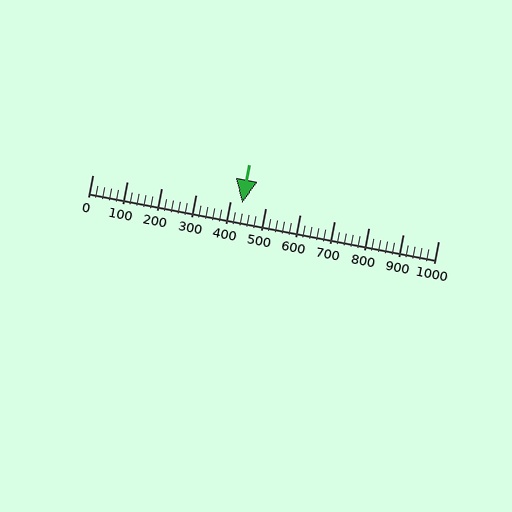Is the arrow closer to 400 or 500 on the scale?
The arrow is closer to 400.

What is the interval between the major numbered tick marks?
The major tick marks are spaced 100 units apart.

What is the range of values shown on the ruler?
The ruler shows values from 0 to 1000.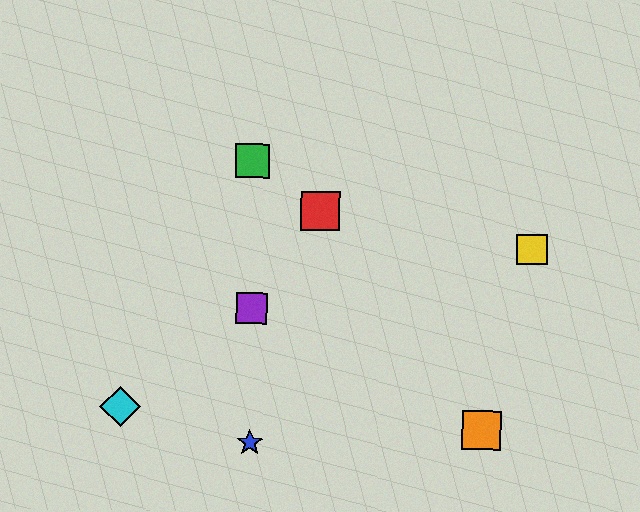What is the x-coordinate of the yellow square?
The yellow square is at x≈532.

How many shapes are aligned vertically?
3 shapes (the blue star, the green square, the purple square) are aligned vertically.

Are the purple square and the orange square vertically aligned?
No, the purple square is at x≈251 and the orange square is at x≈482.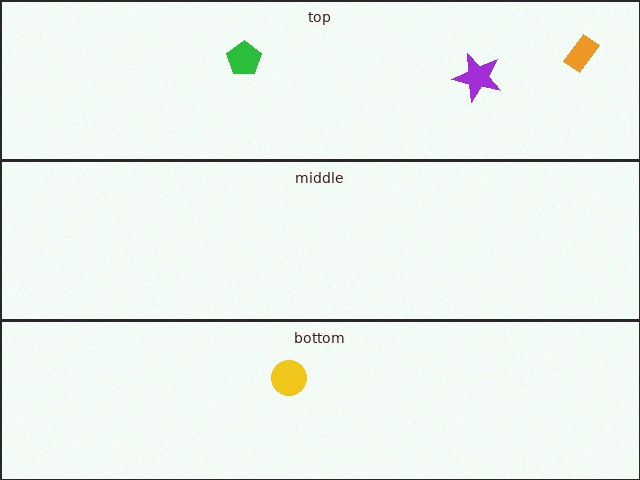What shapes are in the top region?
The orange rectangle, the purple star, the green pentagon.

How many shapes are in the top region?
3.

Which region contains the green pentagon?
The top region.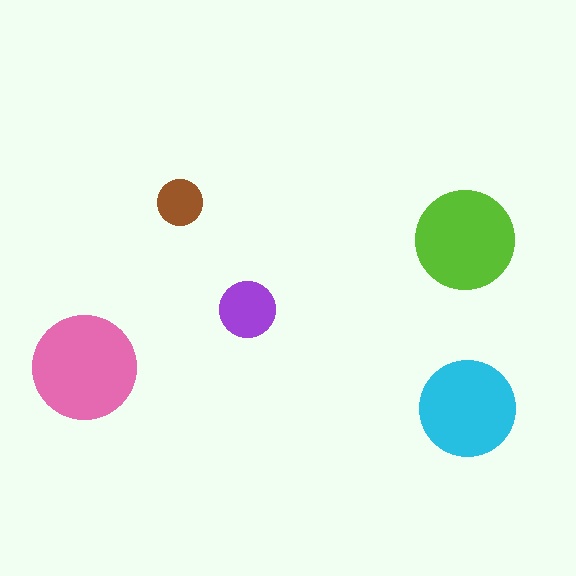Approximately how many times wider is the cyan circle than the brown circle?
About 2 times wider.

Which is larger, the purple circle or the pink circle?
The pink one.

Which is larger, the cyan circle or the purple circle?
The cyan one.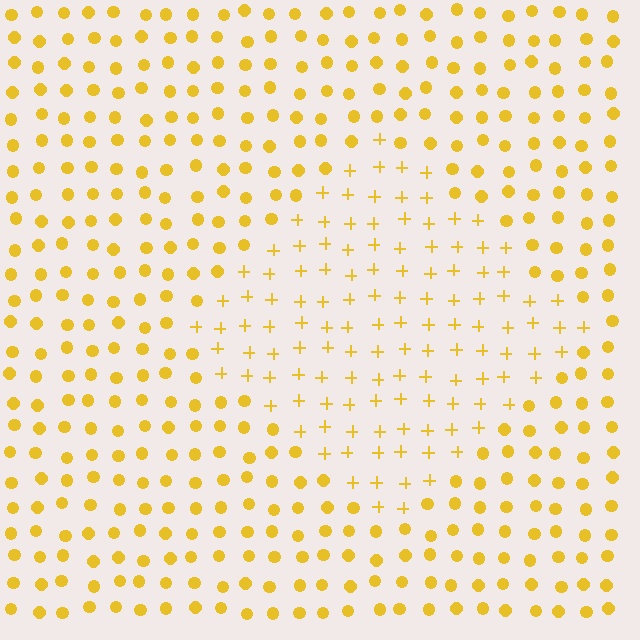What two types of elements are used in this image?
The image uses plus signs inside the diamond region and circles outside it.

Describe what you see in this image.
The image is filled with small yellow elements arranged in a uniform grid. A diamond-shaped region contains plus signs, while the surrounding area contains circles. The boundary is defined purely by the change in element shape.